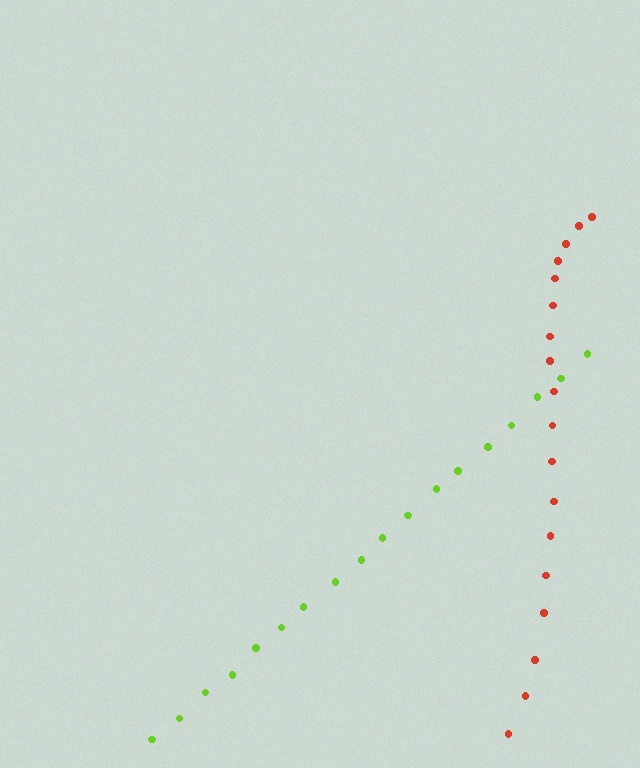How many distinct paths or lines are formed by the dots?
There are 2 distinct paths.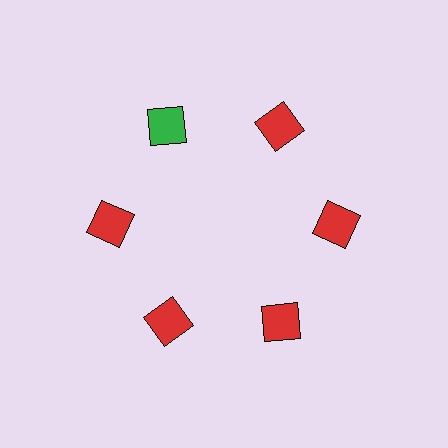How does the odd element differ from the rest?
It has a different color: green instead of red.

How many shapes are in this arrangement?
There are 6 shapes arranged in a ring pattern.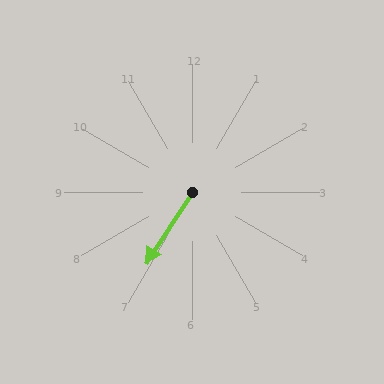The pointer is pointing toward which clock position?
Roughly 7 o'clock.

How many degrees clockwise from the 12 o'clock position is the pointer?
Approximately 213 degrees.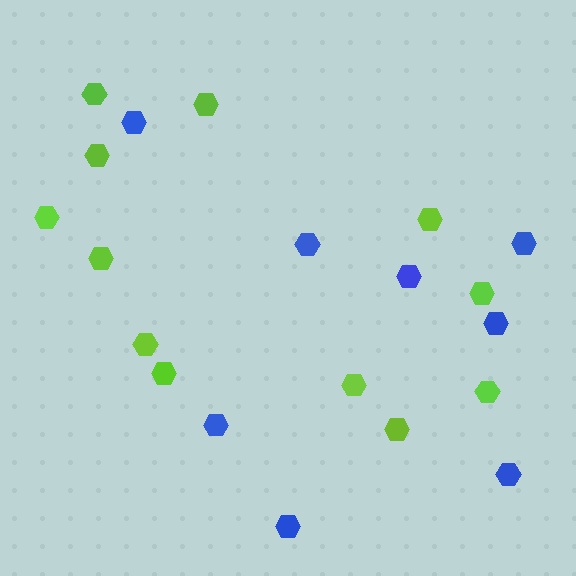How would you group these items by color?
There are 2 groups: one group of blue hexagons (8) and one group of lime hexagons (12).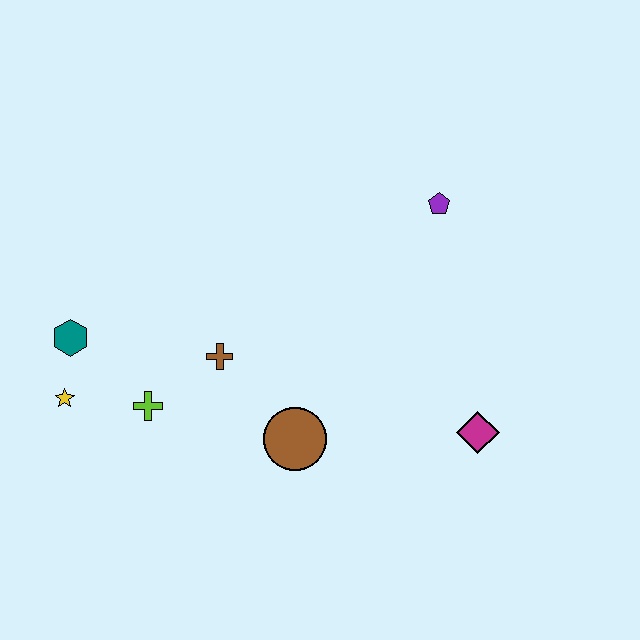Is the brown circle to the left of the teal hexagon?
No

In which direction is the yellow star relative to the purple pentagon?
The yellow star is to the left of the purple pentagon.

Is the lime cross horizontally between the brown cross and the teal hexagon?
Yes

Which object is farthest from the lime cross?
The purple pentagon is farthest from the lime cross.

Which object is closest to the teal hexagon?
The yellow star is closest to the teal hexagon.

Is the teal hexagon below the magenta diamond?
No